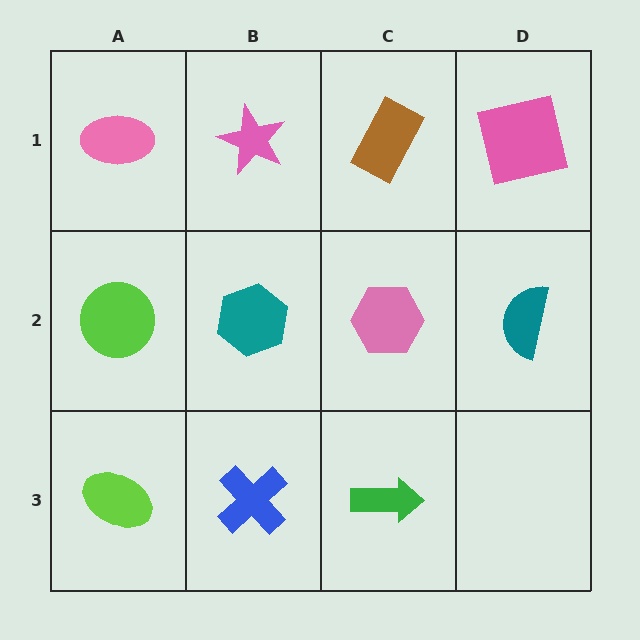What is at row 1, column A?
A pink ellipse.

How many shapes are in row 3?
3 shapes.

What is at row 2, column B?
A teal hexagon.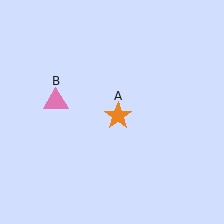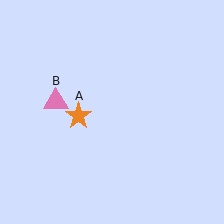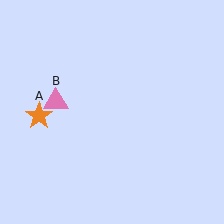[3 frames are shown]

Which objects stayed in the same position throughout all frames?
Pink triangle (object B) remained stationary.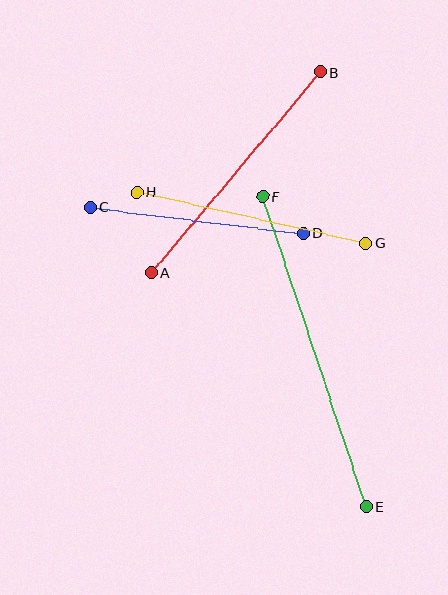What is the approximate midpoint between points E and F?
The midpoint is at approximately (314, 352) pixels.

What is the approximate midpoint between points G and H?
The midpoint is at approximately (251, 218) pixels.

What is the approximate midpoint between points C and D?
The midpoint is at approximately (197, 220) pixels.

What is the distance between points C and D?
The distance is approximately 214 pixels.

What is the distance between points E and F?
The distance is approximately 328 pixels.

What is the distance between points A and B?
The distance is approximately 262 pixels.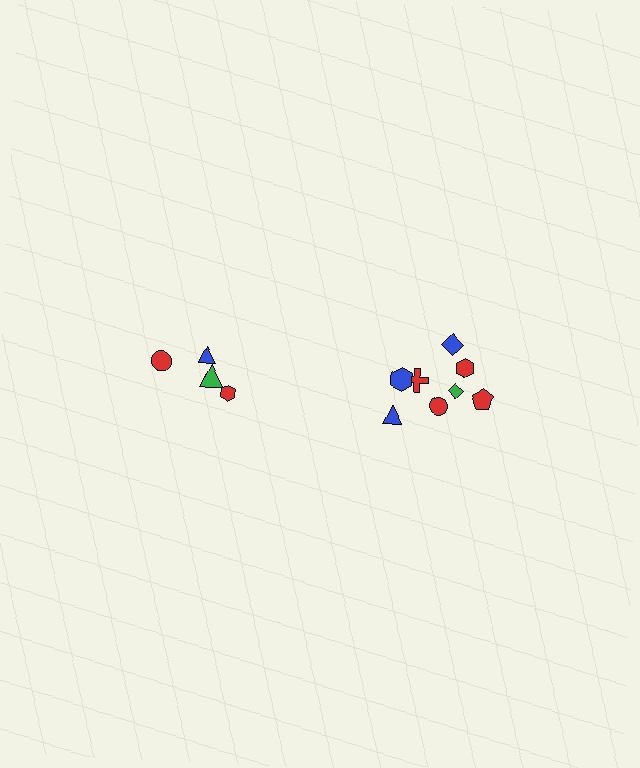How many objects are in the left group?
There are 4 objects.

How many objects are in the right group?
There are 8 objects.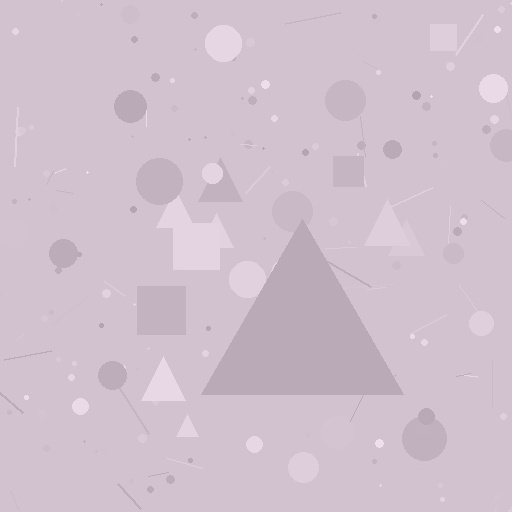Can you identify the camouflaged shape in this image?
The camouflaged shape is a triangle.